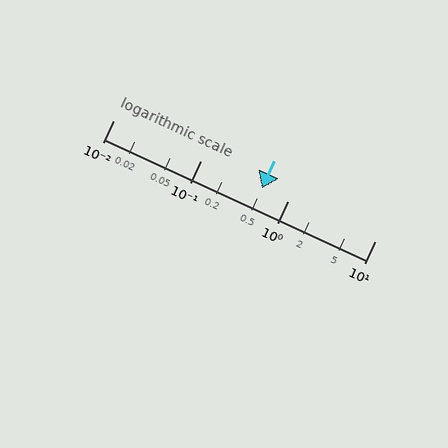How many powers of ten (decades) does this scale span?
The scale spans 3 decades, from 0.01 to 10.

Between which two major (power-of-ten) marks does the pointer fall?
The pointer is between 0.1 and 1.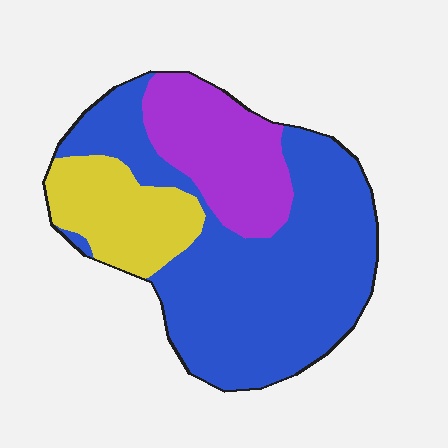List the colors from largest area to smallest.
From largest to smallest: blue, purple, yellow.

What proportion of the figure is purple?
Purple covers roughly 20% of the figure.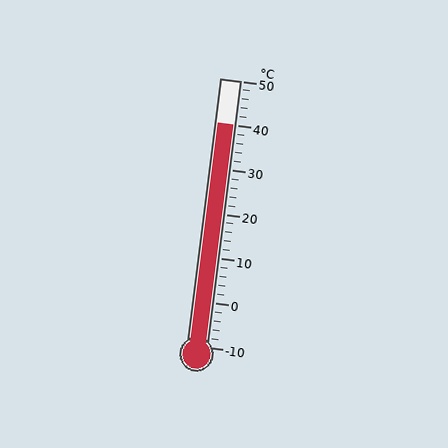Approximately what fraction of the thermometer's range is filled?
The thermometer is filled to approximately 85% of its range.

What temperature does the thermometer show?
The thermometer shows approximately 40°C.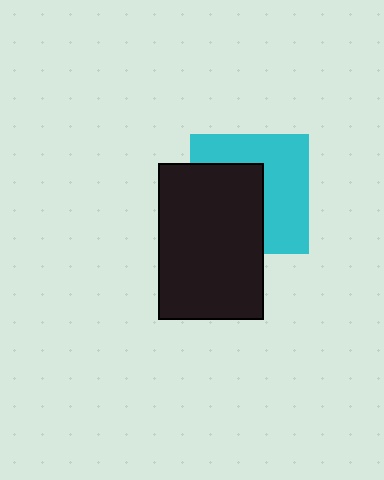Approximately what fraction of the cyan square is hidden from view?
Roughly 46% of the cyan square is hidden behind the black rectangle.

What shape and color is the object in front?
The object in front is a black rectangle.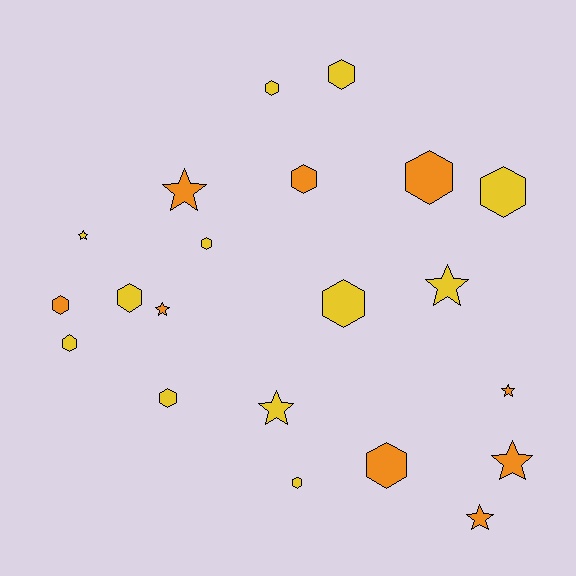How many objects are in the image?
There are 21 objects.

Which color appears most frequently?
Yellow, with 12 objects.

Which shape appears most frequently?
Hexagon, with 13 objects.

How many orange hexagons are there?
There are 4 orange hexagons.